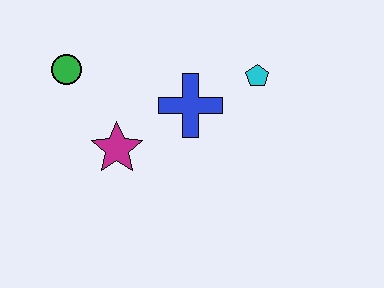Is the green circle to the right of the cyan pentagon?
No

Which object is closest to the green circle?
The magenta star is closest to the green circle.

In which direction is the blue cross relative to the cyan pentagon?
The blue cross is to the left of the cyan pentagon.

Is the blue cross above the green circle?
No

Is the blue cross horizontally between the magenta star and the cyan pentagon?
Yes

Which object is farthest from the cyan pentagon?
The green circle is farthest from the cyan pentagon.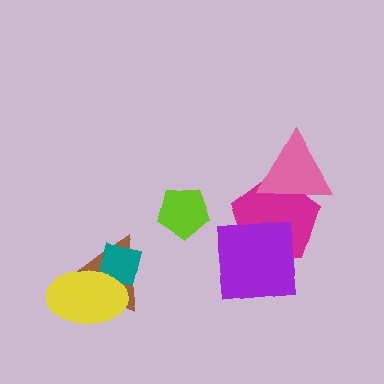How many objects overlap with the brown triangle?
2 objects overlap with the brown triangle.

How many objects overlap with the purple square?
1 object overlaps with the purple square.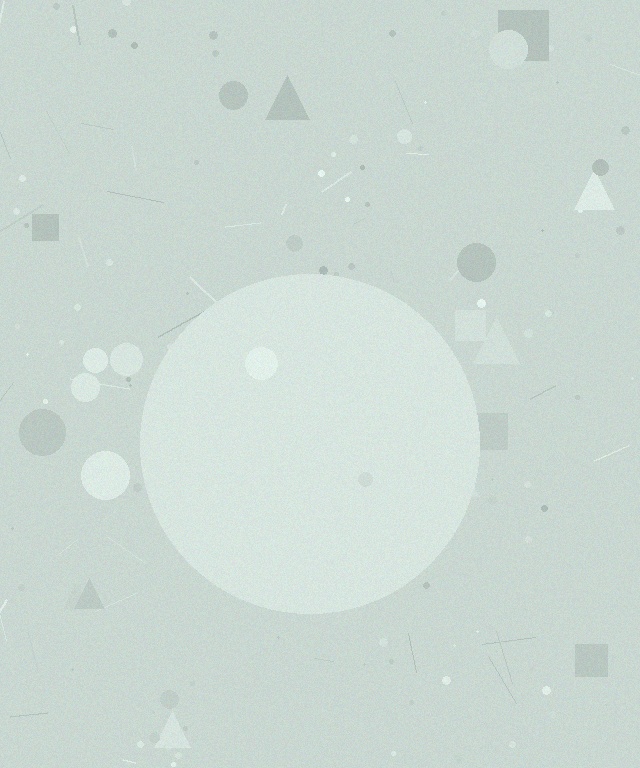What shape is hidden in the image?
A circle is hidden in the image.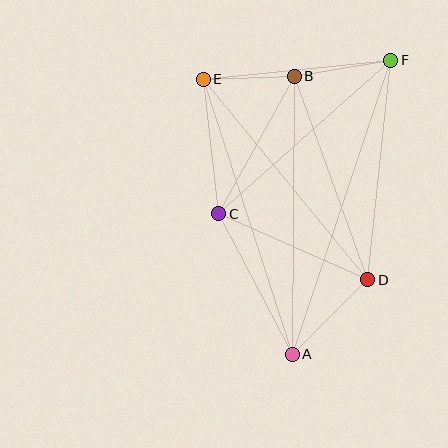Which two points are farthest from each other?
Points A and F are farthest from each other.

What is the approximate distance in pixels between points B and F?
The distance between B and F is approximately 98 pixels.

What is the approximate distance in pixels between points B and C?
The distance between B and C is approximately 157 pixels.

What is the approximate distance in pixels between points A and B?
The distance between A and B is approximately 278 pixels.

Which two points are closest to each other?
Points B and E are closest to each other.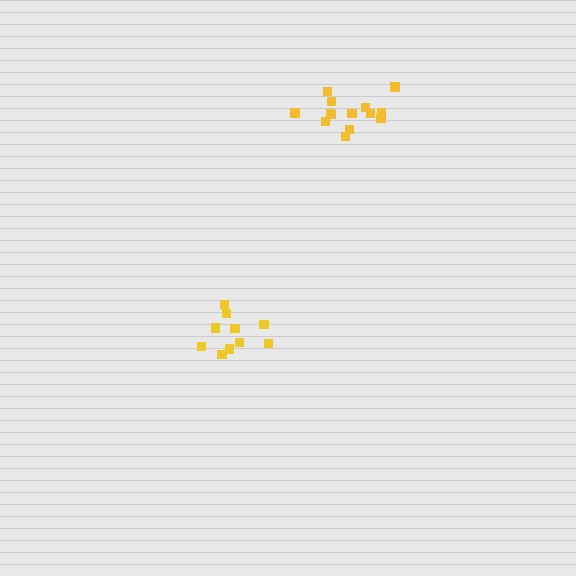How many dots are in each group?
Group 1: 14 dots, Group 2: 10 dots (24 total).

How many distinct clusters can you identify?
There are 2 distinct clusters.